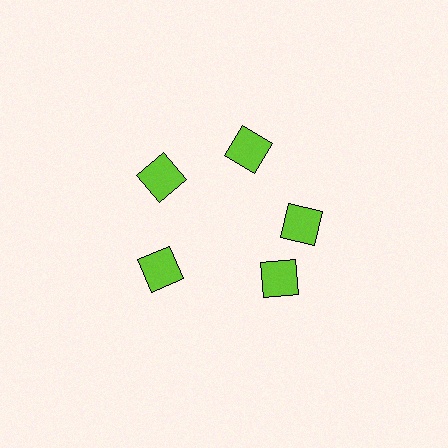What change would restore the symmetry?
The symmetry would be restored by rotating it back into even spacing with its neighbors so that all 5 squares sit at equal angles and equal distance from the center.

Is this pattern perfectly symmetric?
No. The 5 lime squares are arranged in a ring, but one element near the 5 o'clock position is rotated out of alignment along the ring, breaking the 5-fold rotational symmetry.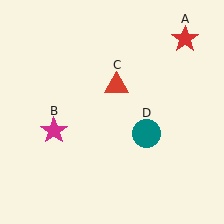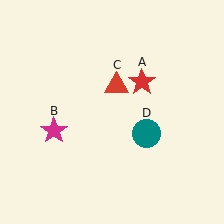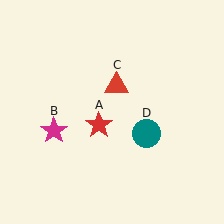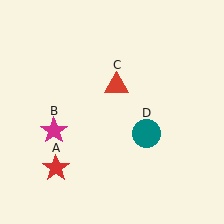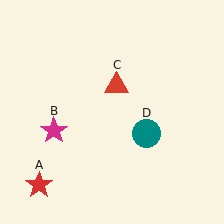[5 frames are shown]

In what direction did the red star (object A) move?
The red star (object A) moved down and to the left.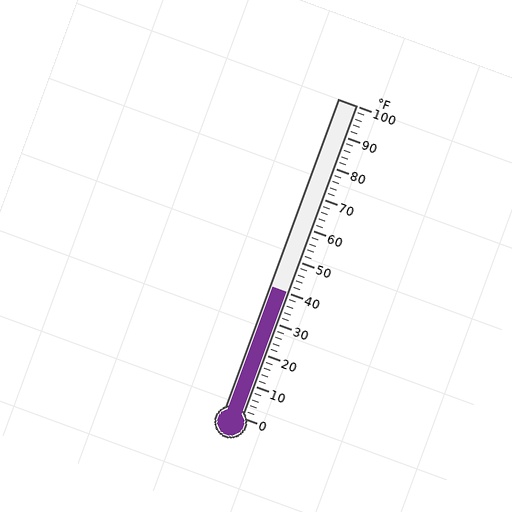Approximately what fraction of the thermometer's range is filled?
The thermometer is filled to approximately 40% of its range.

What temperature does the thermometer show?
The thermometer shows approximately 40°F.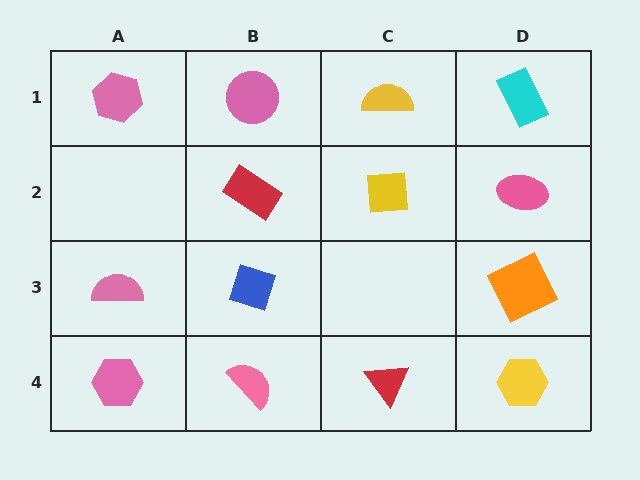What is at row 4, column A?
A pink hexagon.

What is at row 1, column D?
A cyan rectangle.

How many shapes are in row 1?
4 shapes.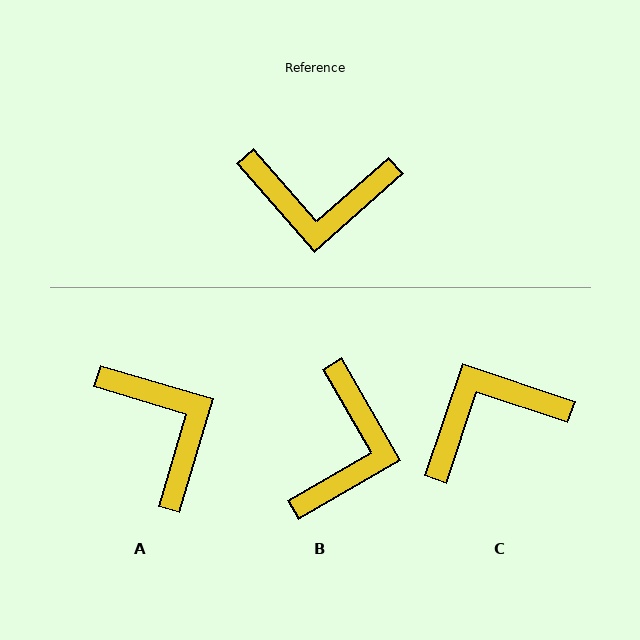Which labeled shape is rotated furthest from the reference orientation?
C, about 150 degrees away.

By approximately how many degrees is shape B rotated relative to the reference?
Approximately 79 degrees counter-clockwise.